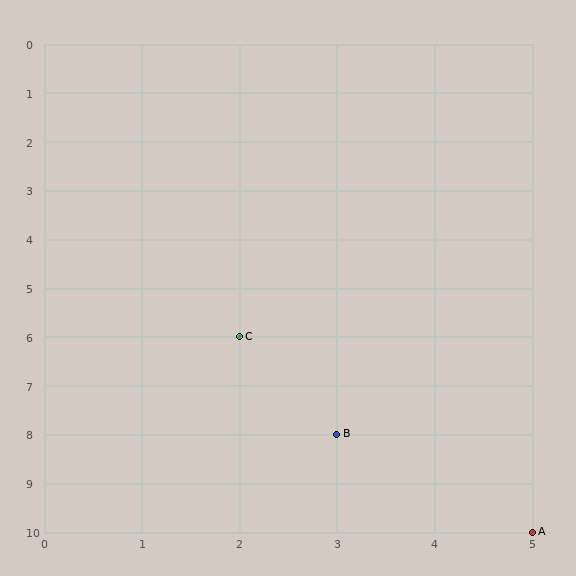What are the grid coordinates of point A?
Point A is at grid coordinates (5, 10).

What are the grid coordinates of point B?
Point B is at grid coordinates (3, 8).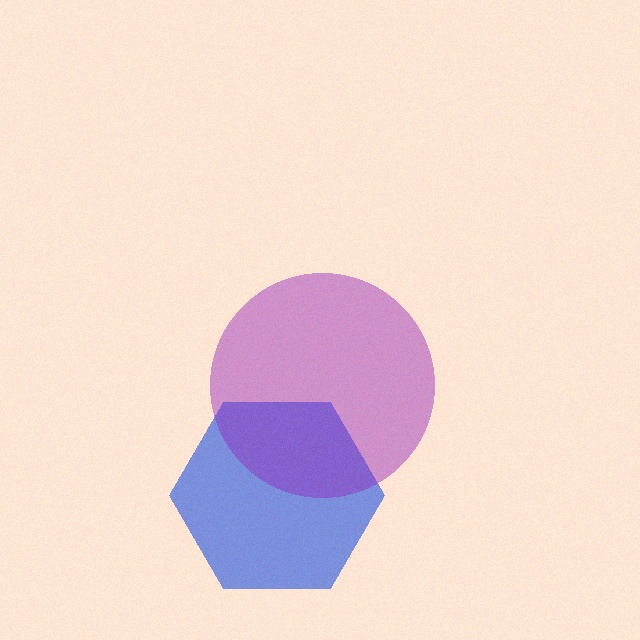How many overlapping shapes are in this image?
There are 2 overlapping shapes in the image.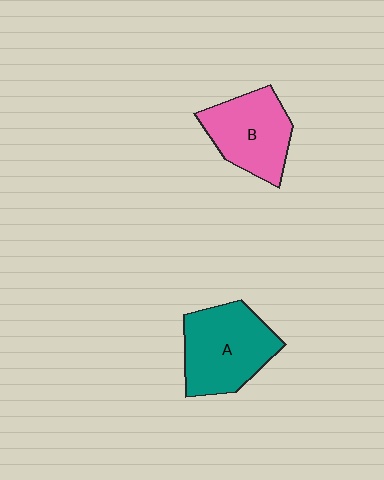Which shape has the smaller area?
Shape B (pink).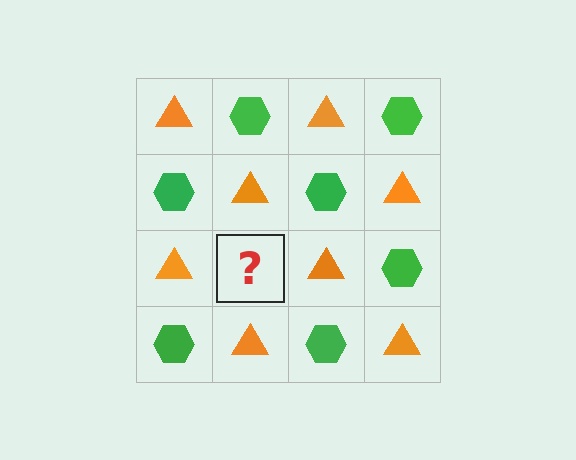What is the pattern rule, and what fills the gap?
The rule is that it alternates orange triangle and green hexagon in a checkerboard pattern. The gap should be filled with a green hexagon.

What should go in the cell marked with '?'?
The missing cell should contain a green hexagon.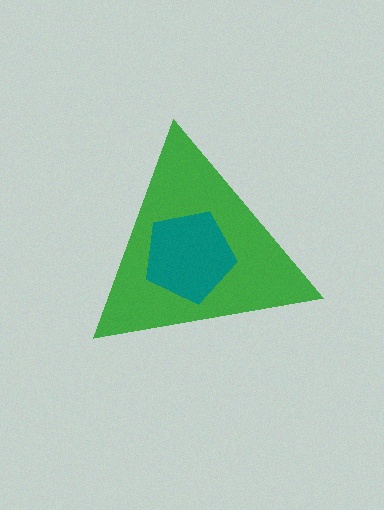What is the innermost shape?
The teal pentagon.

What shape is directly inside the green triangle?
The teal pentagon.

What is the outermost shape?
The green triangle.